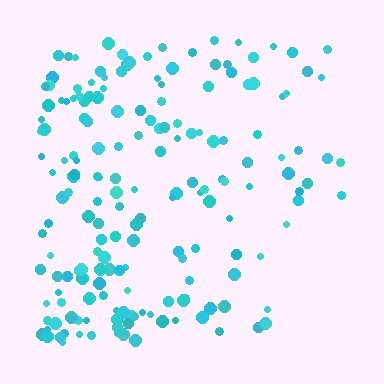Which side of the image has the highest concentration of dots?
The left.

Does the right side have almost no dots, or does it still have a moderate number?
Still a moderate number, just noticeably fewer than the left.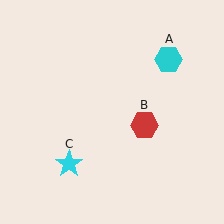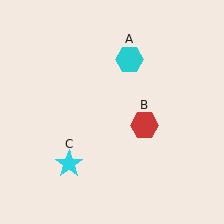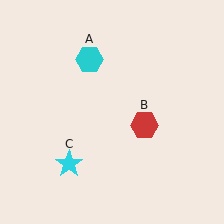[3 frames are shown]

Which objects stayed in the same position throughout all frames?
Red hexagon (object B) and cyan star (object C) remained stationary.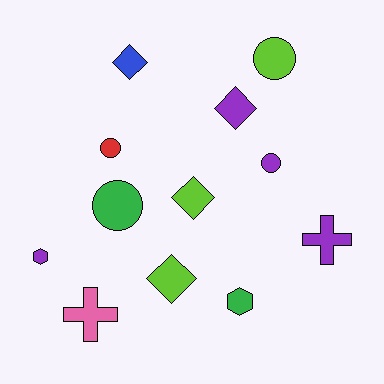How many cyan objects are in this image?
There are no cyan objects.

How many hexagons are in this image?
There are 2 hexagons.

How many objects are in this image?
There are 12 objects.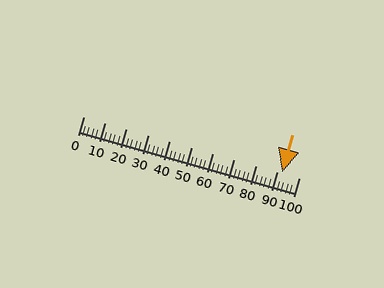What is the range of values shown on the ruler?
The ruler shows values from 0 to 100.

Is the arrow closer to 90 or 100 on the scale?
The arrow is closer to 90.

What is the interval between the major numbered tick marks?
The major tick marks are spaced 10 units apart.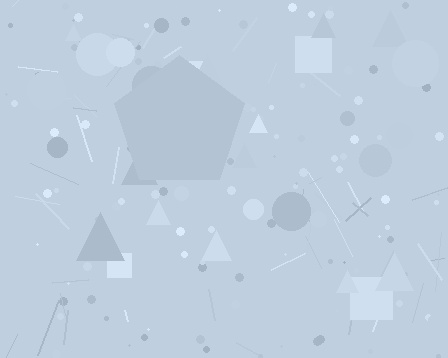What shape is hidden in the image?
A pentagon is hidden in the image.